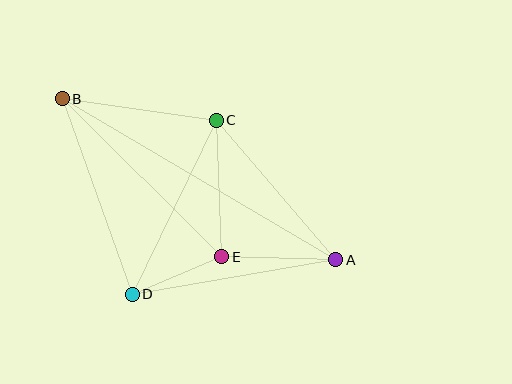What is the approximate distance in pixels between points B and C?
The distance between B and C is approximately 156 pixels.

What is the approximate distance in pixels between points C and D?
The distance between C and D is approximately 193 pixels.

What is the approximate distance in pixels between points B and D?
The distance between B and D is approximately 208 pixels.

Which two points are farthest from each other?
Points A and B are farthest from each other.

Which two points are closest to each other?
Points D and E are closest to each other.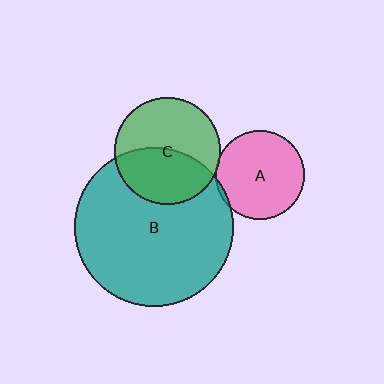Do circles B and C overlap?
Yes.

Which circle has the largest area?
Circle B (teal).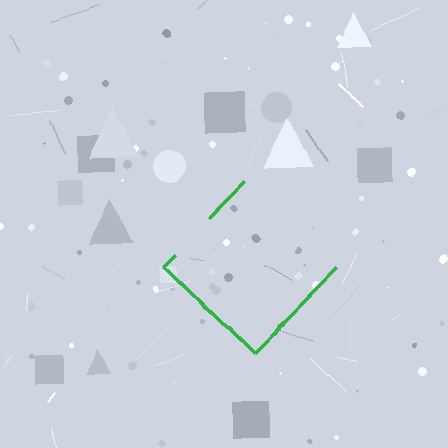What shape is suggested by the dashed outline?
The dashed outline suggests a diamond.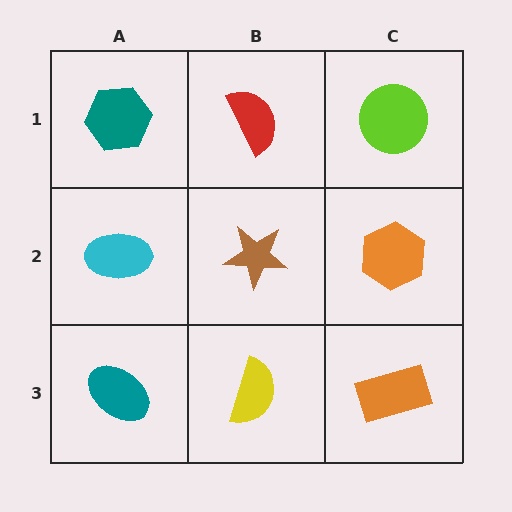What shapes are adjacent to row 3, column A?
A cyan ellipse (row 2, column A), a yellow semicircle (row 3, column B).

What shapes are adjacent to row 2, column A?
A teal hexagon (row 1, column A), a teal ellipse (row 3, column A), a brown star (row 2, column B).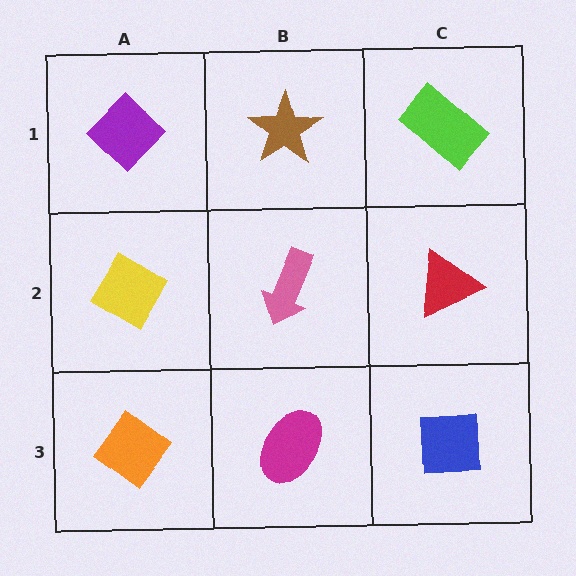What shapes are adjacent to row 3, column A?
A yellow diamond (row 2, column A), a magenta ellipse (row 3, column B).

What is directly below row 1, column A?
A yellow diamond.